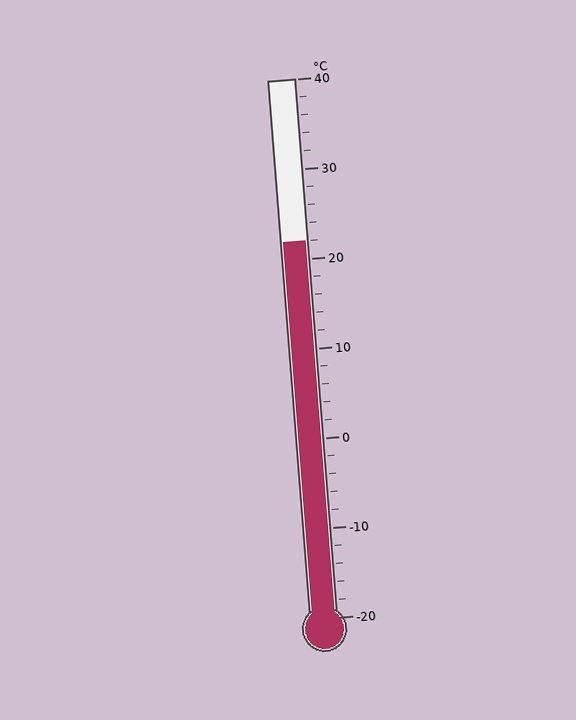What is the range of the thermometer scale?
The thermometer scale ranges from -20°C to 40°C.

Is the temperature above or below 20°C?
The temperature is above 20°C.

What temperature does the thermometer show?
The thermometer shows approximately 22°C.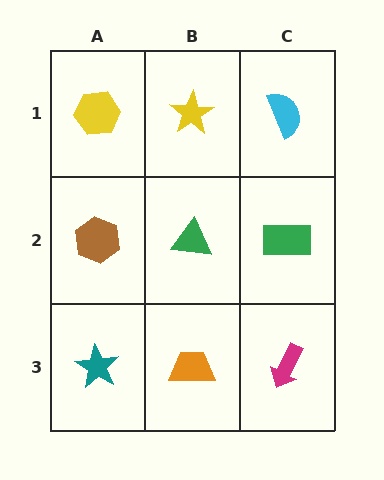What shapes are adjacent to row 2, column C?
A cyan semicircle (row 1, column C), a magenta arrow (row 3, column C), a green triangle (row 2, column B).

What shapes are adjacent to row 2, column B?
A yellow star (row 1, column B), an orange trapezoid (row 3, column B), a brown hexagon (row 2, column A), a green rectangle (row 2, column C).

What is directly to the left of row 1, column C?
A yellow star.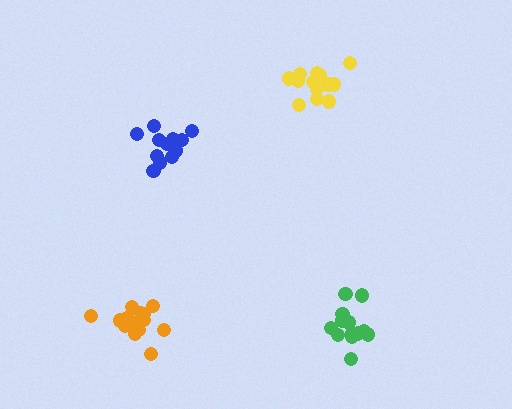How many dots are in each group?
Group 1: 13 dots, Group 2: 12 dots, Group 3: 13 dots, Group 4: 15 dots (53 total).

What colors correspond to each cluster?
The clusters are colored: yellow, blue, green, orange.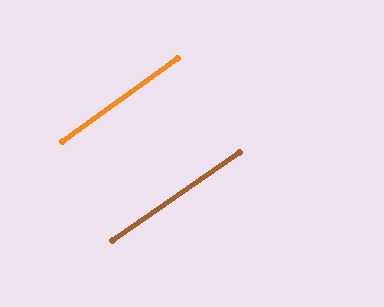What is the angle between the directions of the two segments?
Approximately 1 degree.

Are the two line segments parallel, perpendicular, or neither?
Parallel — their directions differ by only 1.3°.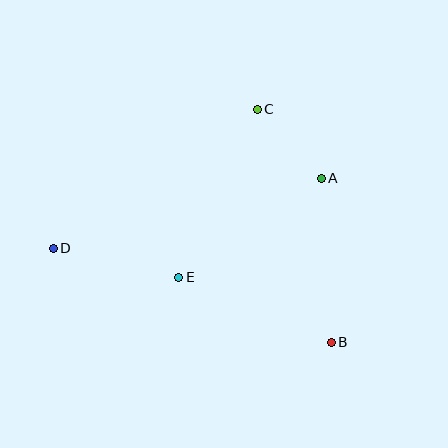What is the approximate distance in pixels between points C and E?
The distance between C and E is approximately 185 pixels.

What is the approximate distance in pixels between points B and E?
The distance between B and E is approximately 166 pixels.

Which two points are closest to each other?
Points A and C are closest to each other.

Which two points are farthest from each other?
Points B and D are farthest from each other.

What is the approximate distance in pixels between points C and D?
The distance between C and D is approximately 247 pixels.